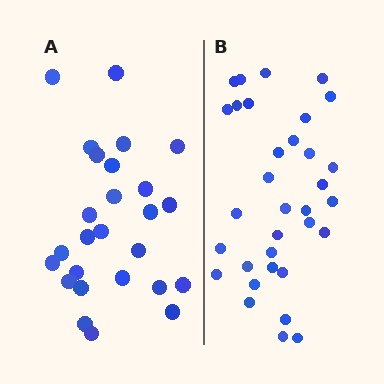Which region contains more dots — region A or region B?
Region B (the right region) has more dots.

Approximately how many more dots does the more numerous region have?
Region B has roughly 8 or so more dots than region A.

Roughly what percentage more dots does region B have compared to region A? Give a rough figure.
About 25% more.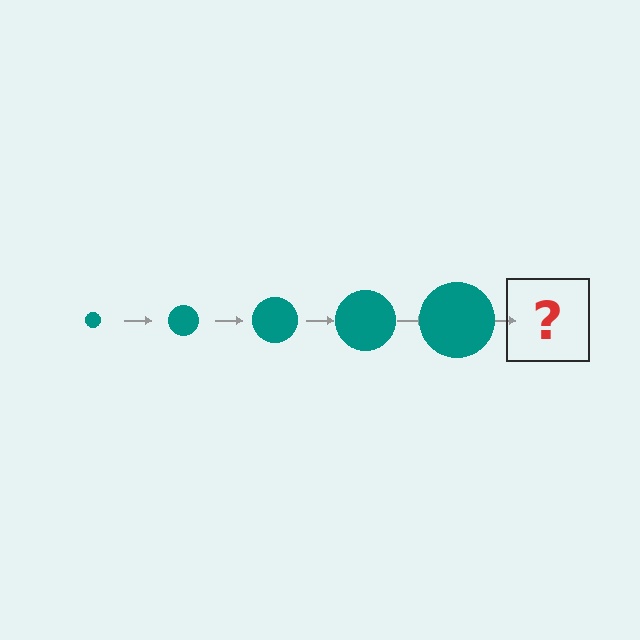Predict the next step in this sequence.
The next step is a teal circle, larger than the previous one.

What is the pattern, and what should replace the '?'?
The pattern is that the circle gets progressively larger each step. The '?' should be a teal circle, larger than the previous one.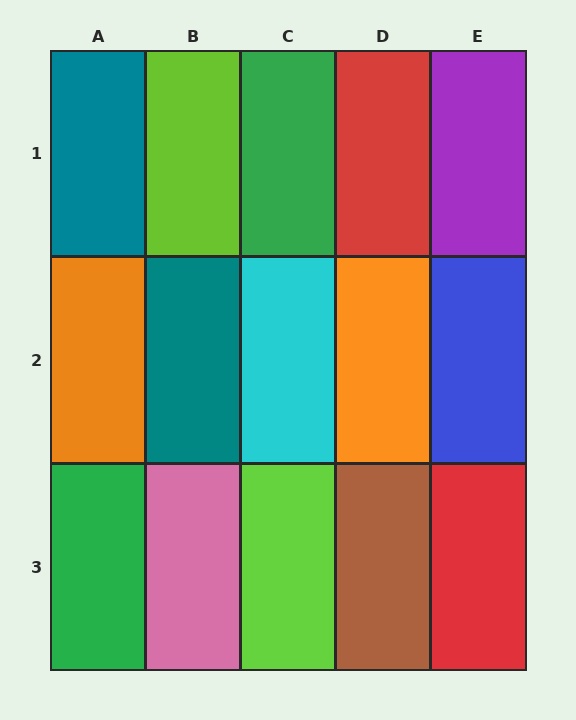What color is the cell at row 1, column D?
Red.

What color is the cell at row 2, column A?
Orange.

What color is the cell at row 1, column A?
Teal.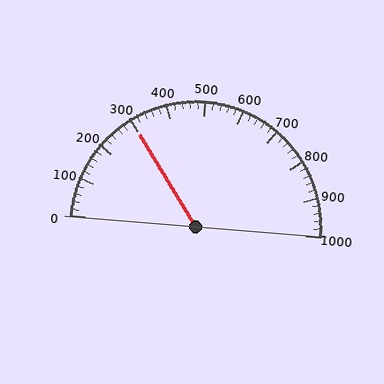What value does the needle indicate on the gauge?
The needle indicates approximately 300.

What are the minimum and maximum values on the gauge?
The gauge ranges from 0 to 1000.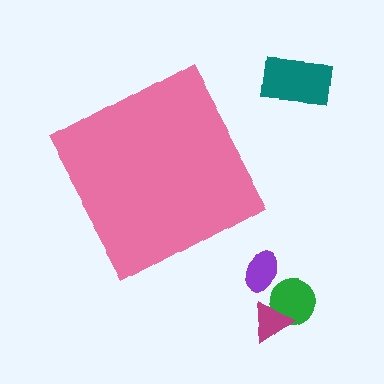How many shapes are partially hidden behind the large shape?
0 shapes are partially hidden.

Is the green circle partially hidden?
No, the green circle is fully visible.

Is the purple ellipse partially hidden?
No, the purple ellipse is fully visible.